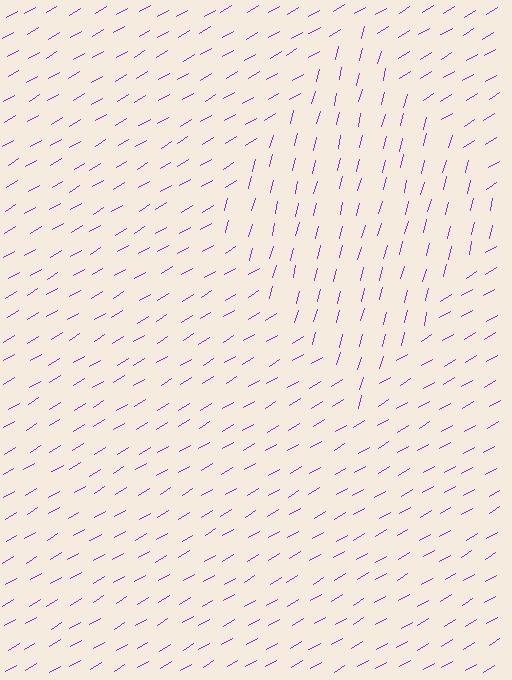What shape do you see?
I see a diamond.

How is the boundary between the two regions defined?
The boundary is defined purely by a change in line orientation (approximately 45 degrees difference). All lines are the same color and thickness.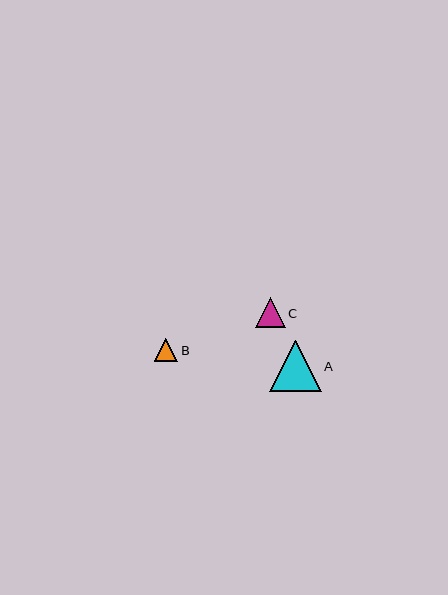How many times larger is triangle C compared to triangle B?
Triangle C is approximately 1.3 times the size of triangle B.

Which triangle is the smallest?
Triangle B is the smallest with a size of approximately 23 pixels.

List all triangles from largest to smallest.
From largest to smallest: A, C, B.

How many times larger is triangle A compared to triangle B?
Triangle A is approximately 2.2 times the size of triangle B.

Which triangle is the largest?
Triangle A is the largest with a size of approximately 52 pixels.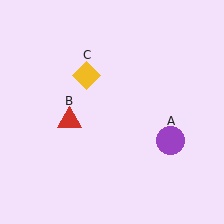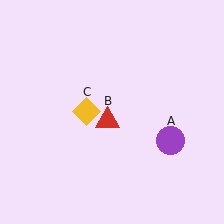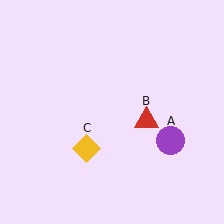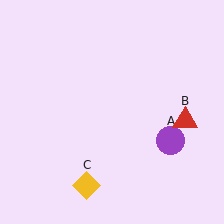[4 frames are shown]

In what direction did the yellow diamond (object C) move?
The yellow diamond (object C) moved down.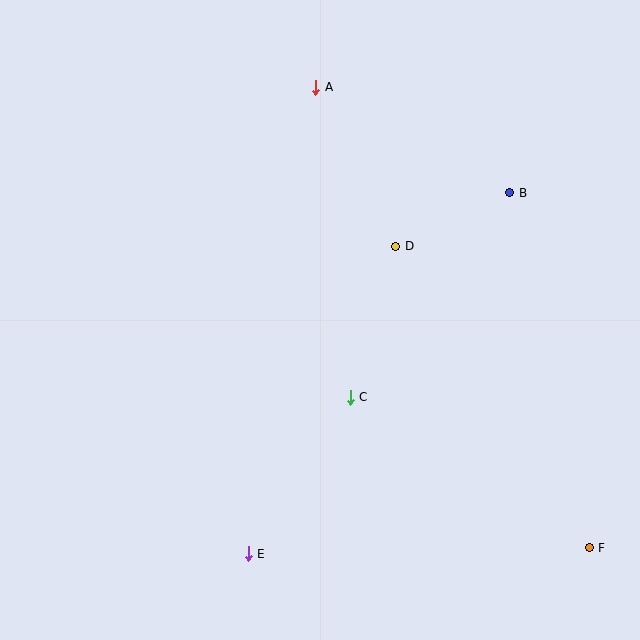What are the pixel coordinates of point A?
Point A is at (316, 87).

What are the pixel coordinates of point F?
Point F is at (589, 548).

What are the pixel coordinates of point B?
Point B is at (510, 193).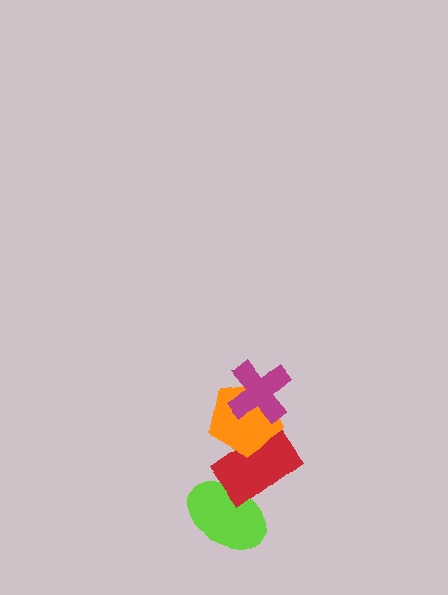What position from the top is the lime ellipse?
The lime ellipse is 4th from the top.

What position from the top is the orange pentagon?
The orange pentagon is 2nd from the top.